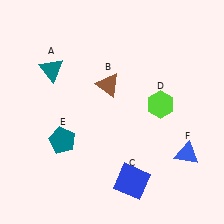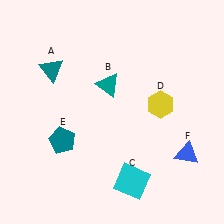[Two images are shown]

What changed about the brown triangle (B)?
In Image 1, B is brown. In Image 2, it changed to teal.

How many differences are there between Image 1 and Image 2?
There are 3 differences between the two images.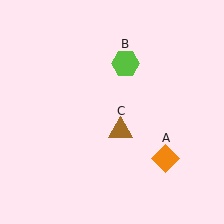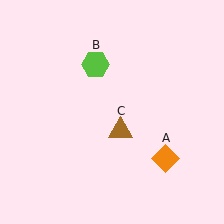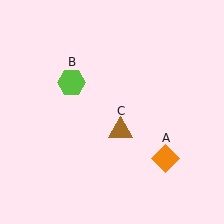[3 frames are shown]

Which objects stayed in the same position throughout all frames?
Orange diamond (object A) and brown triangle (object C) remained stationary.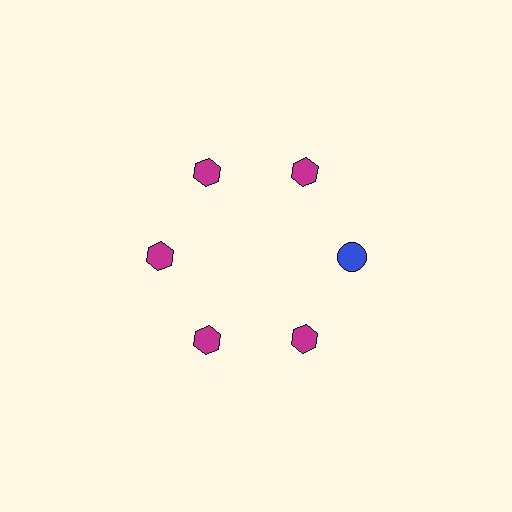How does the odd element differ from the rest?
It differs in both color (blue instead of magenta) and shape (circle instead of hexagon).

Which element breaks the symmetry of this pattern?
The blue circle at roughly the 3 o'clock position breaks the symmetry. All other shapes are magenta hexagons.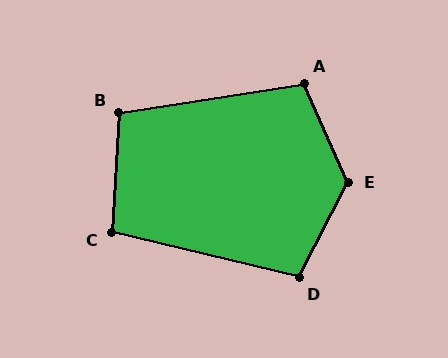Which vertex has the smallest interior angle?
C, at approximately 100 degrees.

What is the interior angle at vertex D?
Approximately 103 degrees (obtuse).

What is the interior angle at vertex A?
Approximately 105 degrees (obtuse).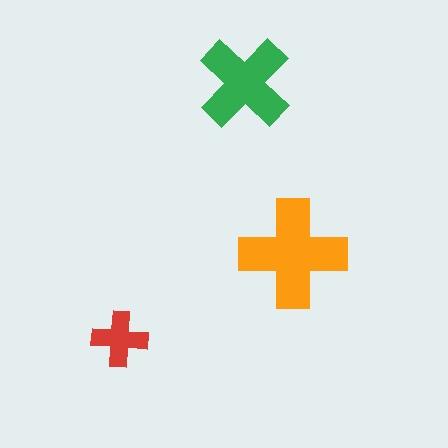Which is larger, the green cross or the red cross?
The green one.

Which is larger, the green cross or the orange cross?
The orange one.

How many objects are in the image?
There are 3 objects in the image.